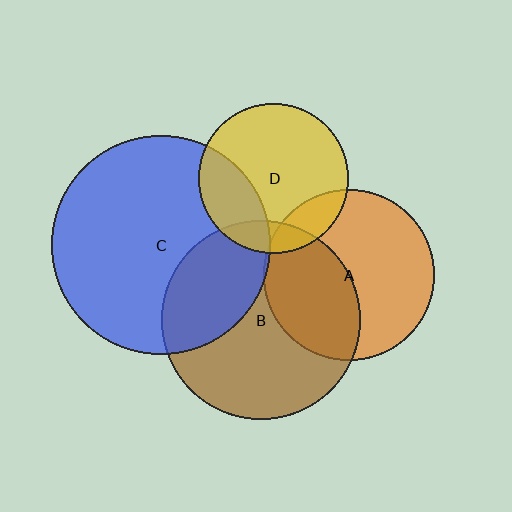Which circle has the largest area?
Circle C (blue).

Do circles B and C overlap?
Yes.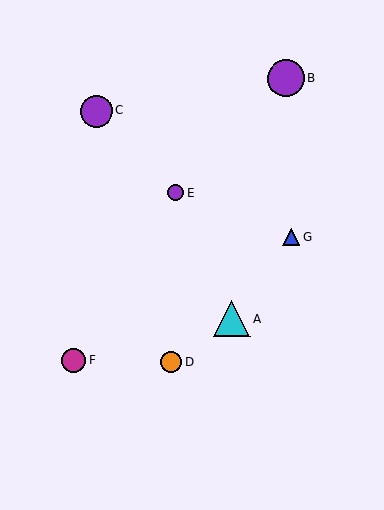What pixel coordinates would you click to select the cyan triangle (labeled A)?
Click at (232, 318) to select the cyan triangle A.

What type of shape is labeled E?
Shape E is a purple circle.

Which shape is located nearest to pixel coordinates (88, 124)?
The purple circle (labeled C) at (96, 111) is nearest to that location.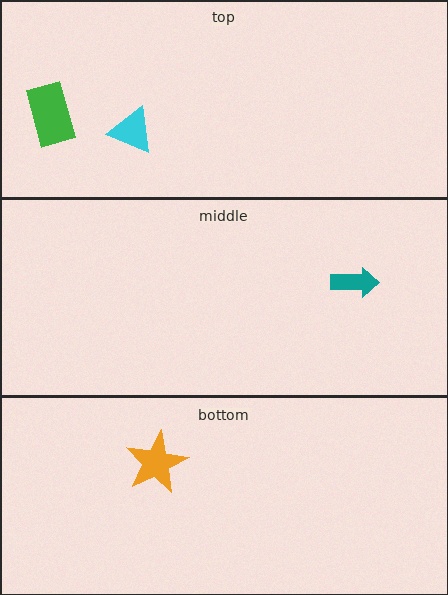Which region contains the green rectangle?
The top region.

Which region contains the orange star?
The bottom region.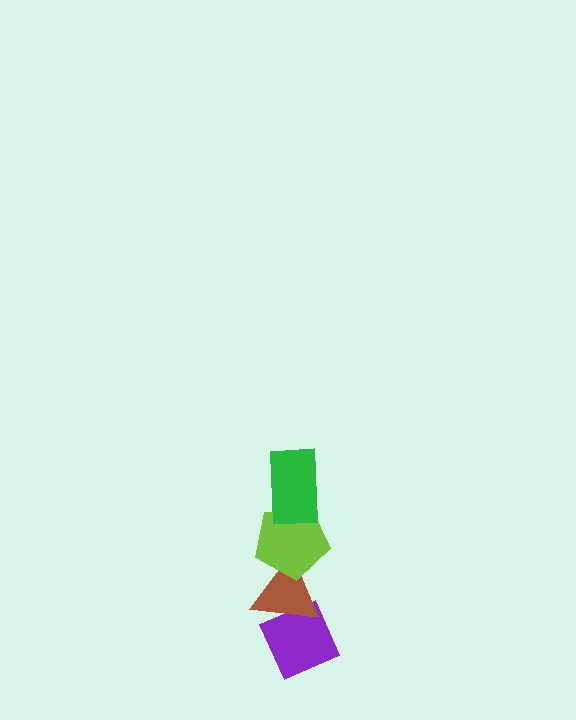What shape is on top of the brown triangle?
The lime pentagon is on top of the brown triangle.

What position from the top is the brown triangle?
The brown triangle is 3rd from the top.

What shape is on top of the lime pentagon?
The green rectangle is on top of the lime pentagon.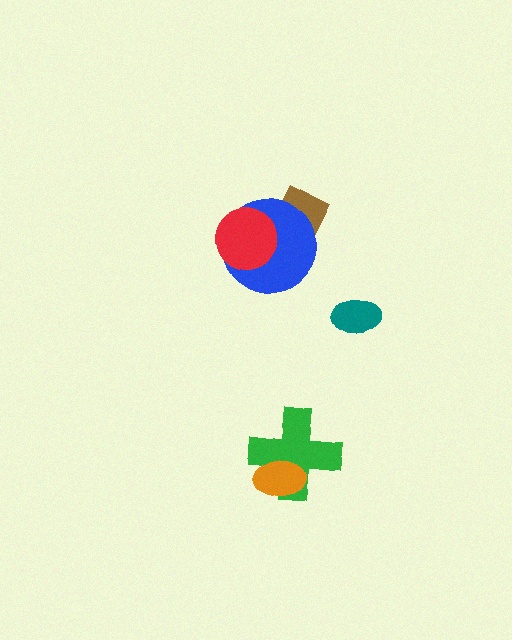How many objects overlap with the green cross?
1 object overlaps with the green cross.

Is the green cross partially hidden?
Yes, it is partially covered by another shape.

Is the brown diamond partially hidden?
Yes, it is partially covered by another shape.